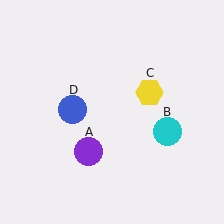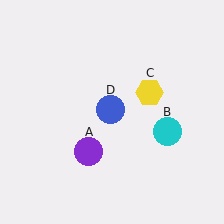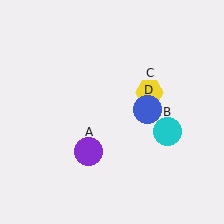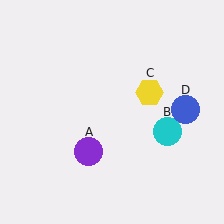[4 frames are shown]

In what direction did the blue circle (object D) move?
The blue circle (object D) moved right.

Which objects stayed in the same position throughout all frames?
Purple circle (object A) and cyan circle (object B) and yellow hexagon (object C) remained stationary.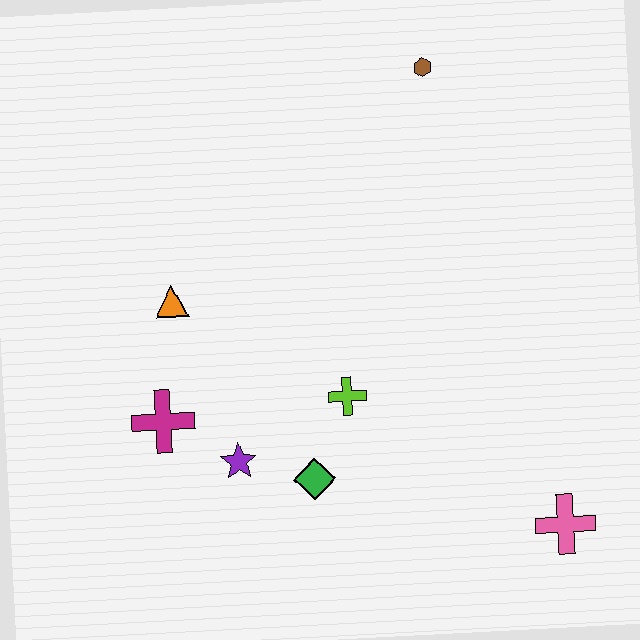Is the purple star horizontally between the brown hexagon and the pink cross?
No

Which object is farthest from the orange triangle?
The pink cross is farthest from the orange triangle.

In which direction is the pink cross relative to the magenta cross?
The pink cross is to the right of the magenta cross.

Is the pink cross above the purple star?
No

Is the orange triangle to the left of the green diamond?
Yes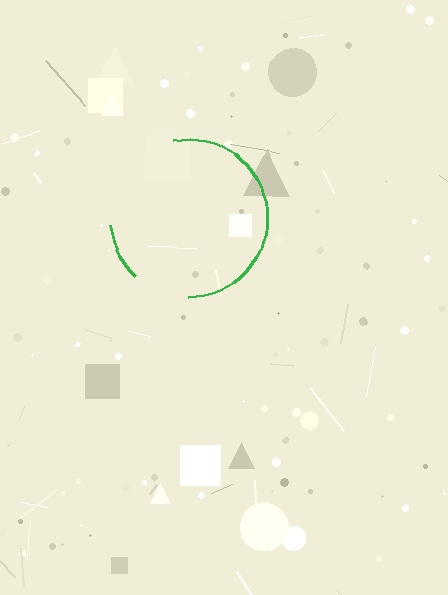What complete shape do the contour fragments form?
The contour fragments form a circle.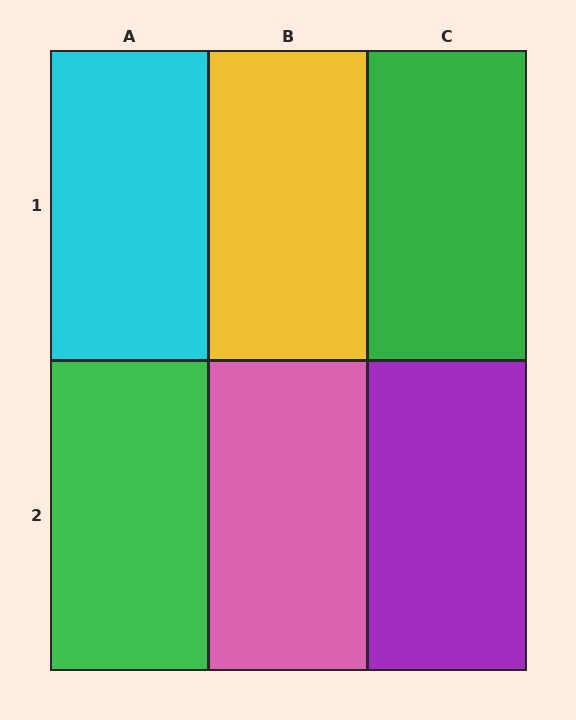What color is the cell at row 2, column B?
Pink.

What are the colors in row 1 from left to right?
Cyan, yellow, green.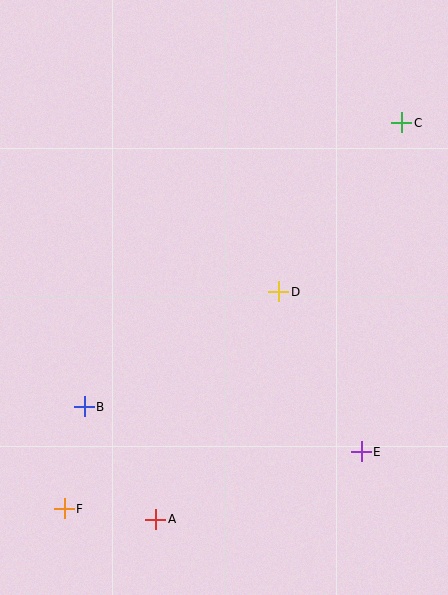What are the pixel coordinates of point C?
Point C is at (402, 123).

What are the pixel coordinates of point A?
Point A is at (156, 519).